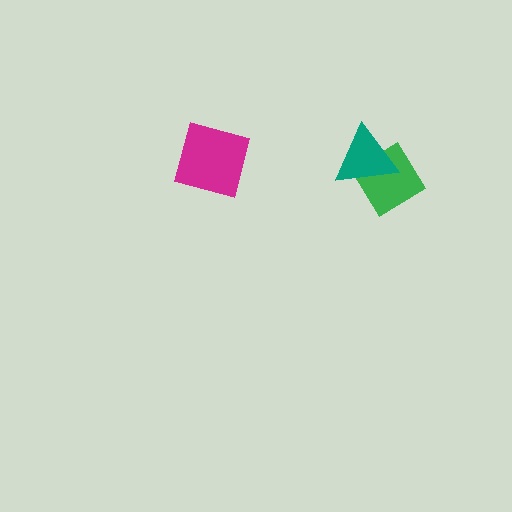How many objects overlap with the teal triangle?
1 object overlaps with the teal triangle.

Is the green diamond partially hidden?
Yes, it is partially covered by another shape.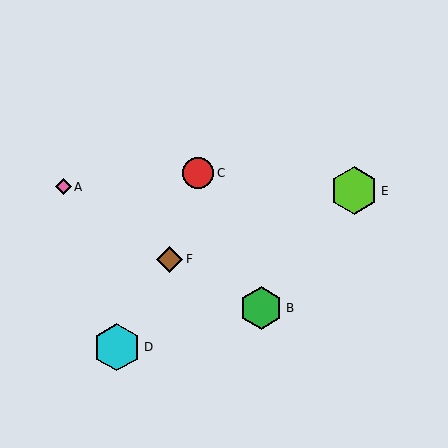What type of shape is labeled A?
Shape A is a pink diamond.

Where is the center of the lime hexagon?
The center of the lime hexagon is at (354, 191).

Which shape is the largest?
The cyan hexagon (labeled D) is the largest.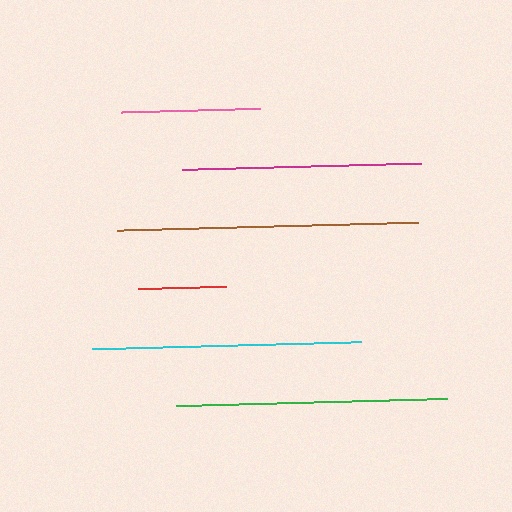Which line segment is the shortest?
The red line is the shortest at approximately 88 pixels.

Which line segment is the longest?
The brown line is the longest at approximately 300 pixels.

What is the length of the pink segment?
The pink segment is approximately 138 pixels long.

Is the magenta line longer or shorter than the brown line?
The brown line is longer than the magenta line.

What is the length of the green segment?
The green segment is approximately 271 pixels long.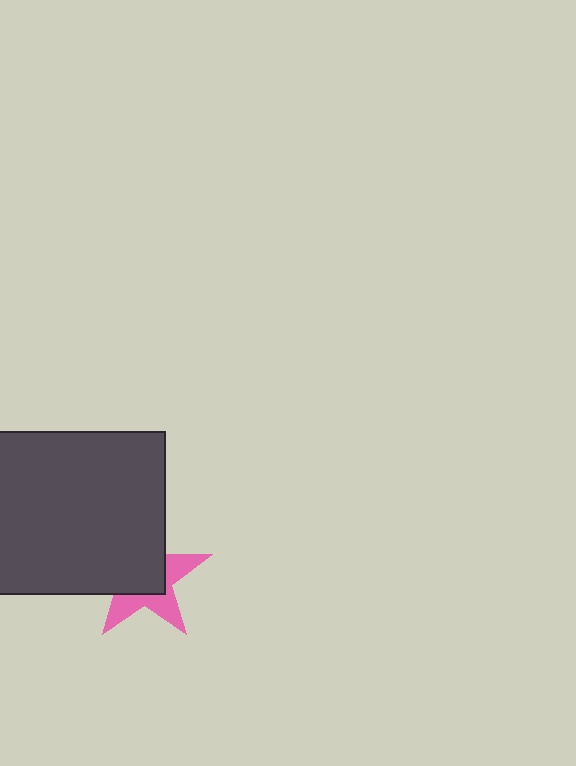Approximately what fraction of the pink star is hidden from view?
Roughly 58% of the pink star is hidden behind the dark gray rectangle.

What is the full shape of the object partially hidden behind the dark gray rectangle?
The partially hidden object is a pink star.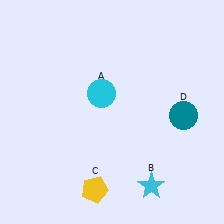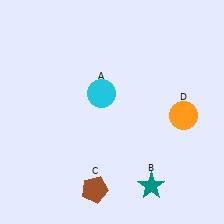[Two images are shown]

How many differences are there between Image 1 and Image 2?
There are 3 differences between the two images.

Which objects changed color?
B changed from cyan to teal. C changed from yellow to brown. D changed from teal to orange.